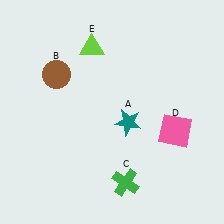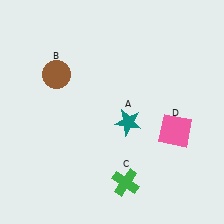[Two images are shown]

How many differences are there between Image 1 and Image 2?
There is 1 difference between the two images.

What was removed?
The lime triangle (E) was removed in Image 2.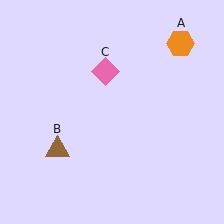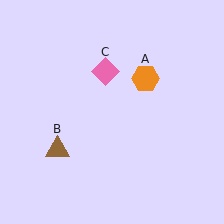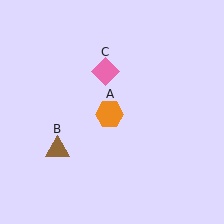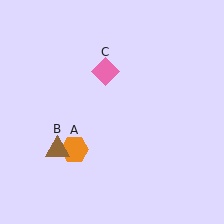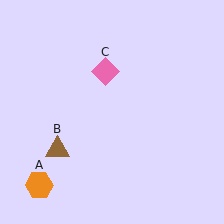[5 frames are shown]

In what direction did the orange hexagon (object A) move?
The orange hexagon (object A) moved down and to the left.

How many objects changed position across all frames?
1 object changed position: orange hexagon (object A).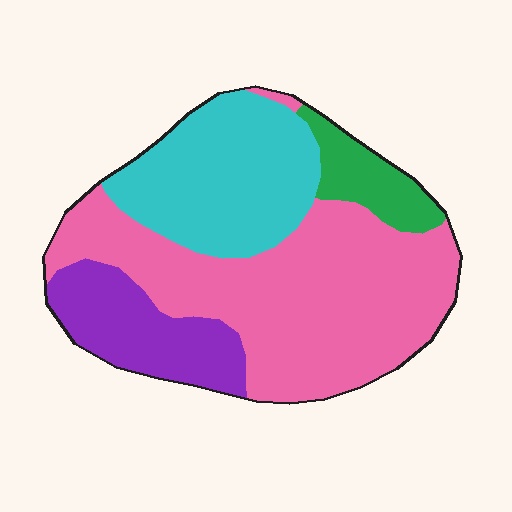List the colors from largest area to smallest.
From largest to smallest: pink, cyan, purple, green.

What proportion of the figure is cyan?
Cyan takes up about one quarter (1/4) of the figure.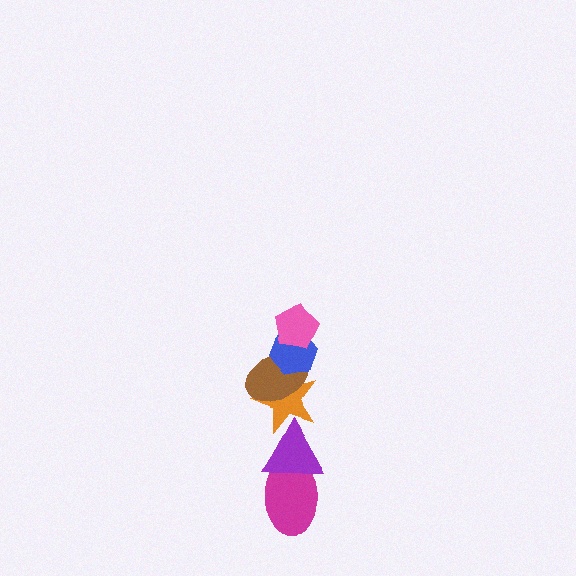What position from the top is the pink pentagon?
The pink pentagon is 1st from the top.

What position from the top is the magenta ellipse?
The magenta ellipse is 6th from the top.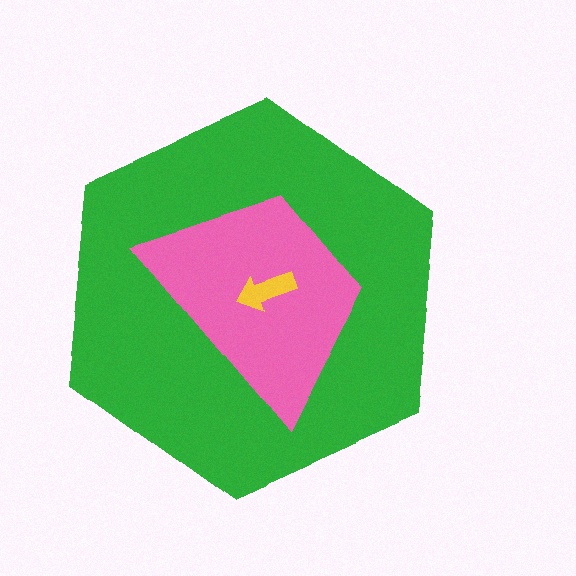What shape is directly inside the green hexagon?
The pink trapezoid.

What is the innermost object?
The yellow arrow.